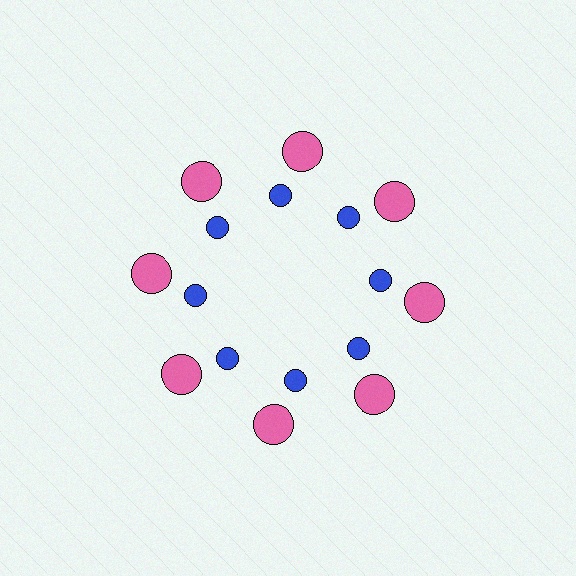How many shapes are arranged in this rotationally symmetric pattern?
There are 16 shapes, arranged in 8 groups of 2.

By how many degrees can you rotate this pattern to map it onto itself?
The pattern maps onto itself every 45 degrees of rotation.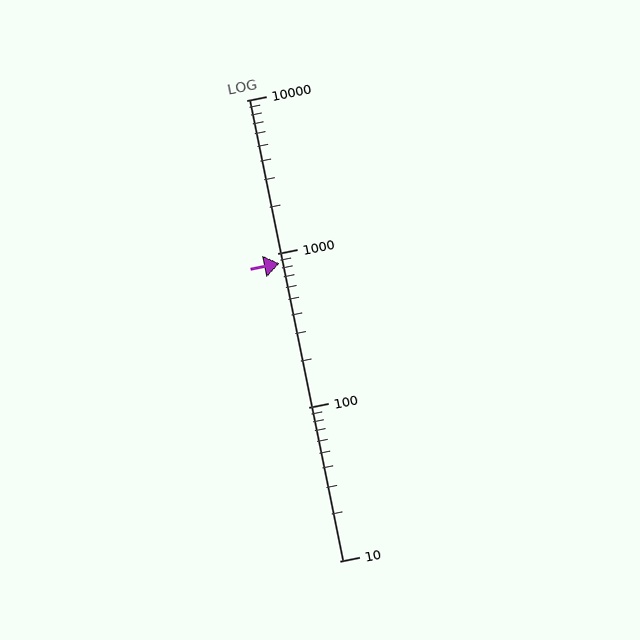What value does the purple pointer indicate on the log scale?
The pointer indicates approximately 860.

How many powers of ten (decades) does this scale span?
The scale spans 3 decades, from 10 to 10000.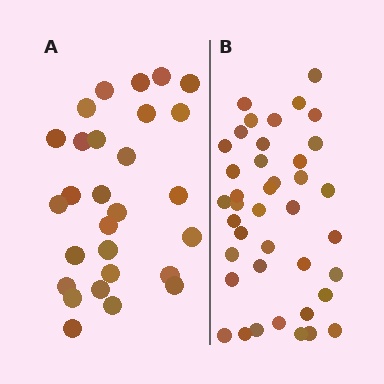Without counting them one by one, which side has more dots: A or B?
Region B (the right region) has more dots.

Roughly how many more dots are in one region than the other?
Region B has roughly 12 or so more dots than region A.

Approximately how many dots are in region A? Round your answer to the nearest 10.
About 30 dots. (The exact count is 28, which rounds to 30.)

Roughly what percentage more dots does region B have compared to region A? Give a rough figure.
About 45% more.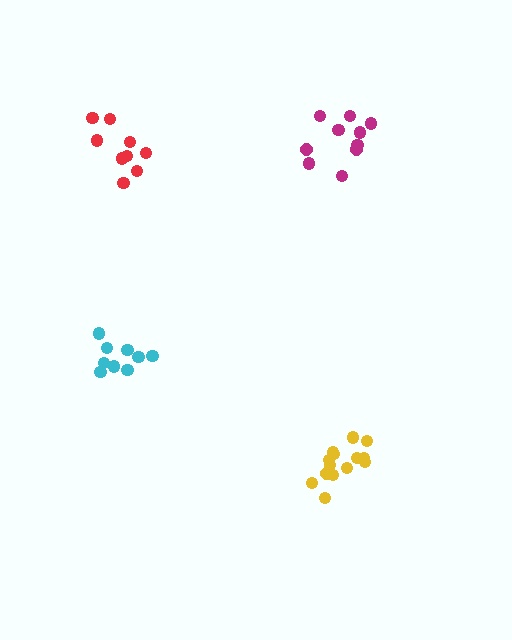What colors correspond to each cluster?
The clusters are colored: yellow, red, cyan, magenta.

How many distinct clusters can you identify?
There are 4 distinct clusters.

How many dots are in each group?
Group 1: 14 dots, Group 2: 9 dots, Group 3: 10 dots, Group 4: 10 dots (43 total).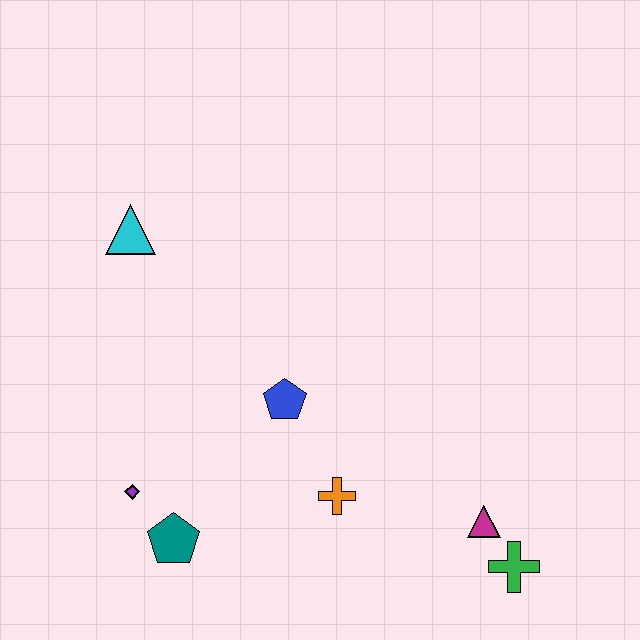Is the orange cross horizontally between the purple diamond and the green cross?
Yes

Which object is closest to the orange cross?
The blue pentagon is closest to the orange cross.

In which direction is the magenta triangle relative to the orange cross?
The magenta triangle is to the right of the orange cross.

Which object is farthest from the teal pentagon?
The green cross is farthest from the teal pentagon.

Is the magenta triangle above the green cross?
Yes